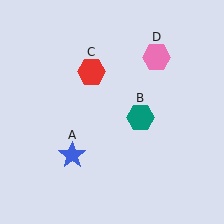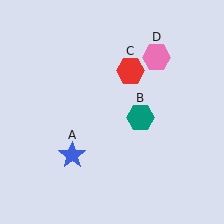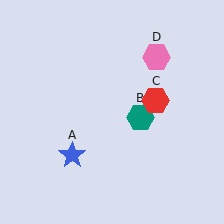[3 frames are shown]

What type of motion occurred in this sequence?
The red hexagon (object C) rotated clockwise around the center of the scene.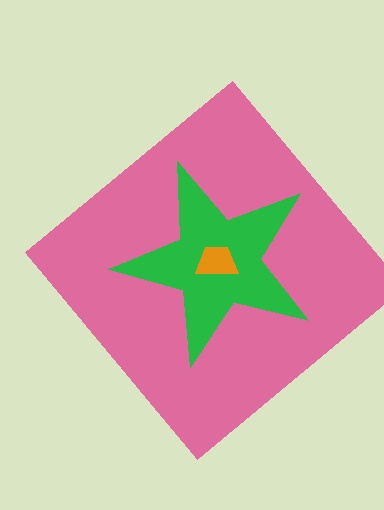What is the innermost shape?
The orange trapezoid.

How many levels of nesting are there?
3.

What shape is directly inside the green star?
The orange trapezoid.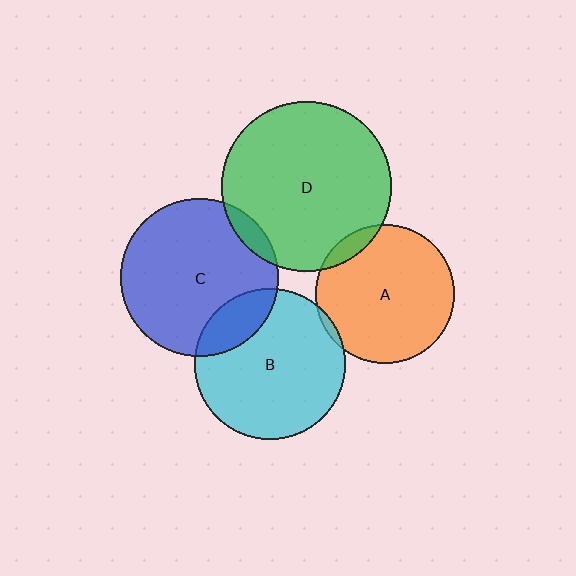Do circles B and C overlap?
Yes.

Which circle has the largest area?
Circle D (green).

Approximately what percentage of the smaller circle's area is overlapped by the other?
Approximately 20%.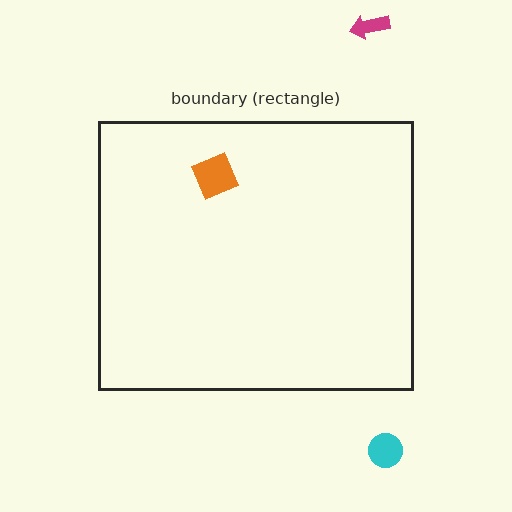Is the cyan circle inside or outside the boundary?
Outside.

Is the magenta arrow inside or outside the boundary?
Outside.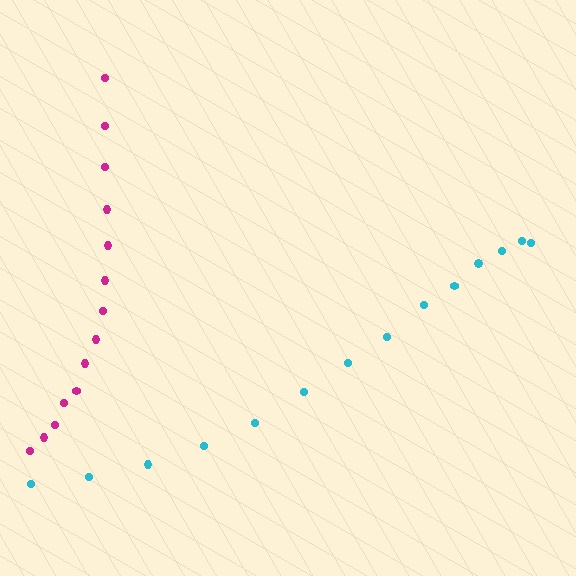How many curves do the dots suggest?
There are 2 distinct paths.